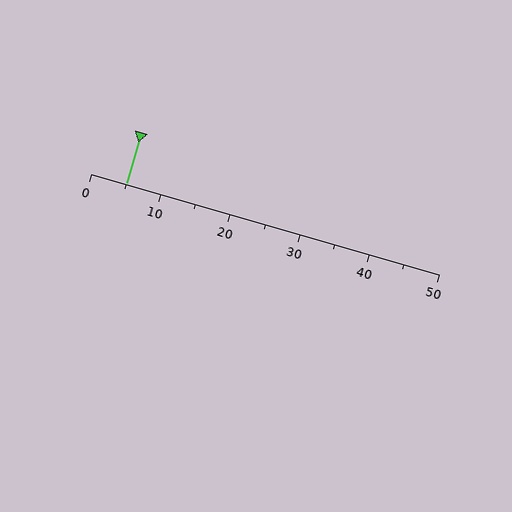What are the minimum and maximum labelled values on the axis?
The axis runs from 0 to 50.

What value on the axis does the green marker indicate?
The marker indicates approximately 5.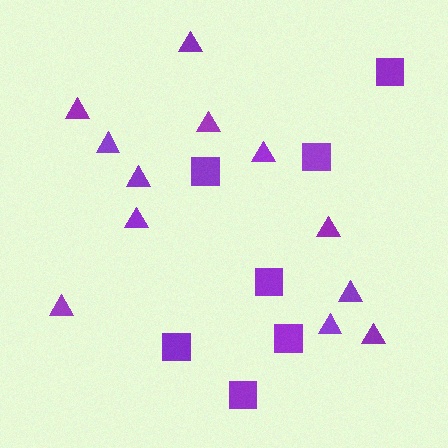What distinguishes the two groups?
There are 2 groups: one group of squares (7) and one group of triangles (12).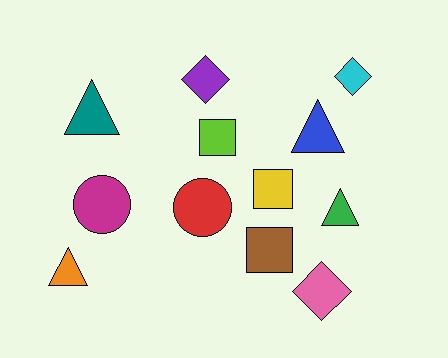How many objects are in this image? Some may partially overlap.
There are 12 objects.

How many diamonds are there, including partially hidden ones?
There are 3 diamonds.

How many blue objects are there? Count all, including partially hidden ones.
There is 1 blue object.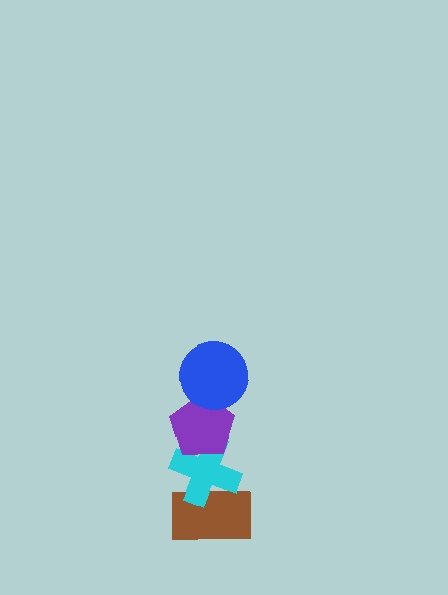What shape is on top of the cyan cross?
The purple pentagon is on top of the cyan cross.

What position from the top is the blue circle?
The blue circle is 1st from the top.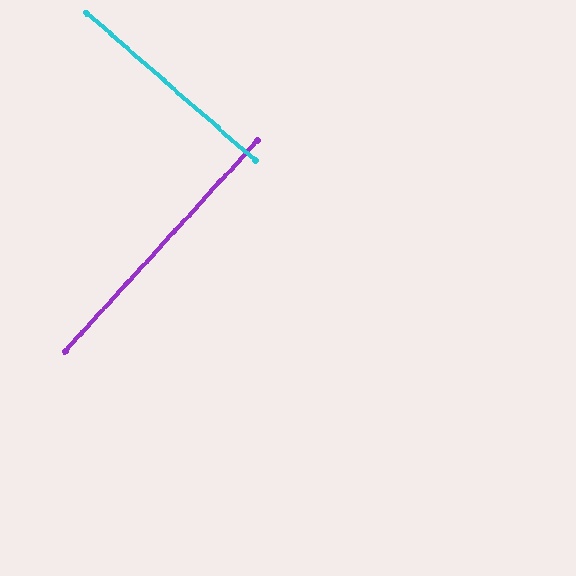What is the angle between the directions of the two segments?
Approximately 89 degrees.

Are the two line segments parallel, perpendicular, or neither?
Perpendicular — they meet at approximately 89°.